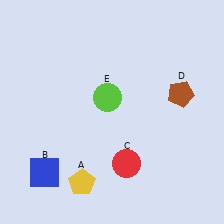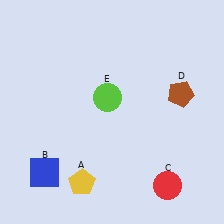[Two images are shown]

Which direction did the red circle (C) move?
The red circle (C) moved right.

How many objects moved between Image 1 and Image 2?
1 object moved between the two images.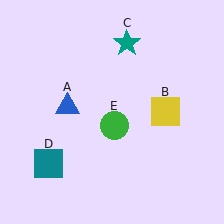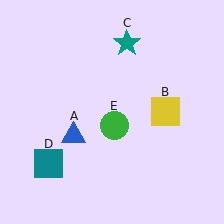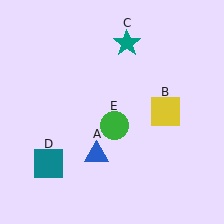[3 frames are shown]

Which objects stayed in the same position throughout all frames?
Yellow square (object B) and teal star (object C) and teal square (object D) and green circle (object E) remained stationary.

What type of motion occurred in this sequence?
The blue triangle (object A) rotated counterclockwise around the center of the scene.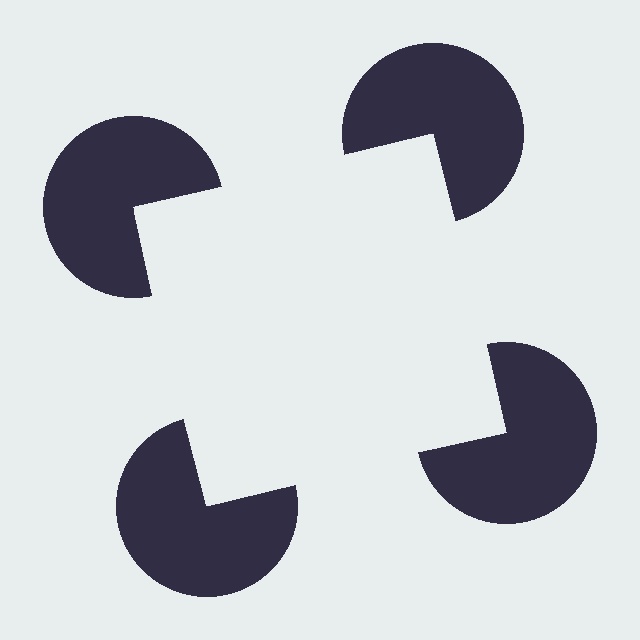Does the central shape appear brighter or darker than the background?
It typically appears slightly brighter than the background, even though no actual brightness change is drawn.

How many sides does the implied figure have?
4 sides.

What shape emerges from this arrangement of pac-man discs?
An illusory square — its edges are inferred from the aligned wedge cuts in the pac-man discs, not physically drawn.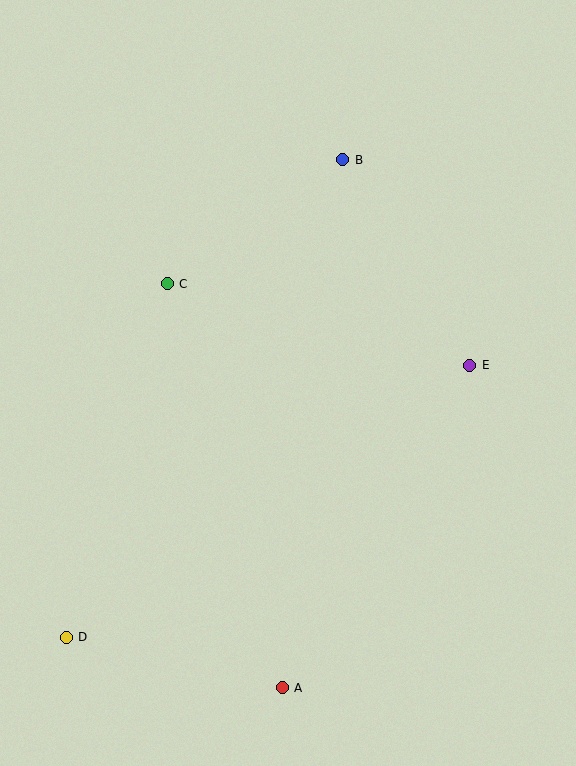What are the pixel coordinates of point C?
Point C is at (167, 284).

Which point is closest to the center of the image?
Point C at (167, 284) is closest to the center.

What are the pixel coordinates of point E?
Point E is at (470, 365).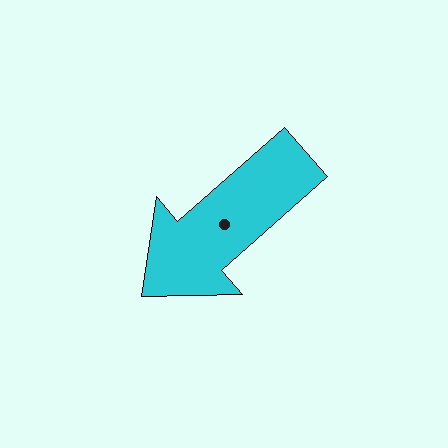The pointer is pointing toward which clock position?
Roughly 8 o'clock.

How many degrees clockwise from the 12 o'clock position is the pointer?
Approximately 229 degrees.